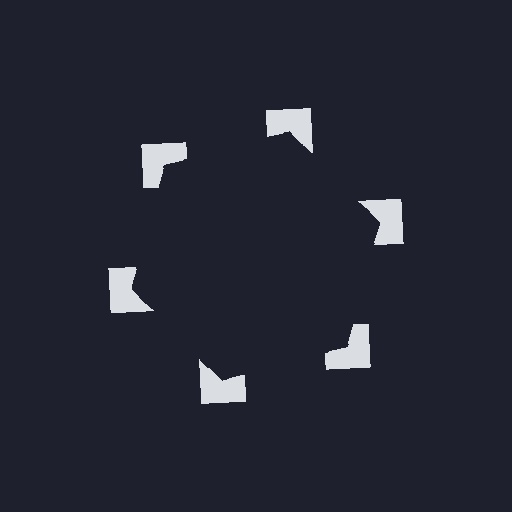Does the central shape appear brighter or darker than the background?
It typically appears slightly darker than the background, even though no actual brightness change is drawn.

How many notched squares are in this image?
There are 6 — one at each vertex of the illusory hexagon.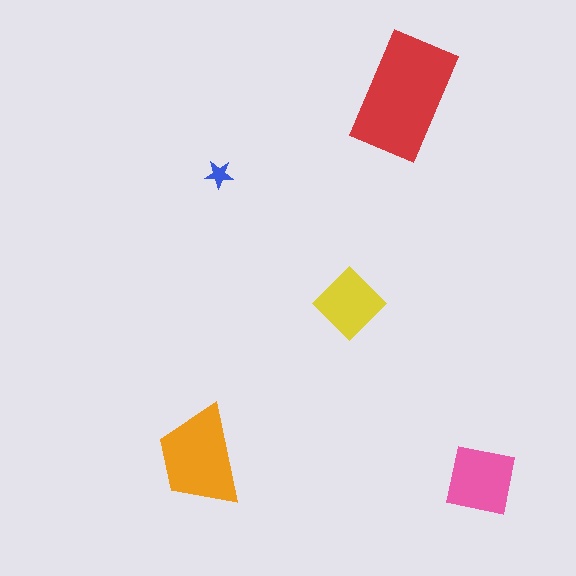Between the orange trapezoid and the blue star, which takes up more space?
The orange trapezoid.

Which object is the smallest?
The blue star.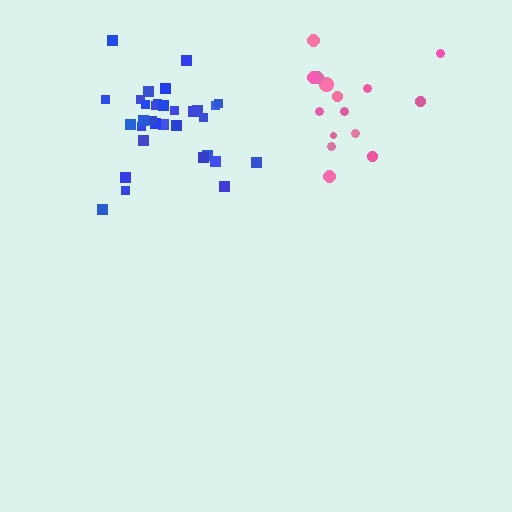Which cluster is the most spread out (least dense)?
Blue.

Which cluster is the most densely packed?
Pink.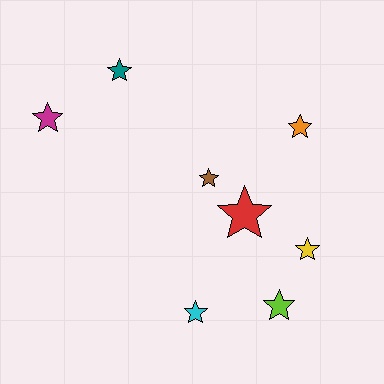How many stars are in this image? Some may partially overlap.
There are 8 stars.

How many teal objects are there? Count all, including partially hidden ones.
There is 1 teal object.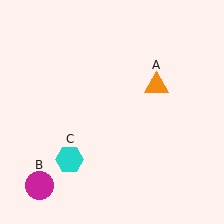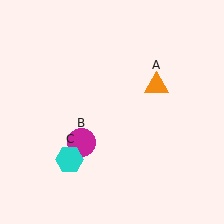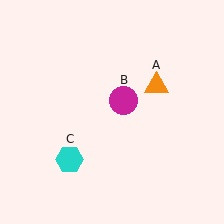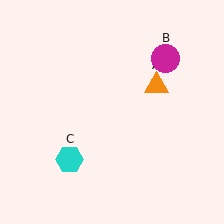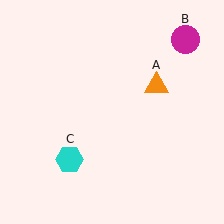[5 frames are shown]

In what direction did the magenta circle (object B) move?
The magenta circle (object B) moved up and to the right.